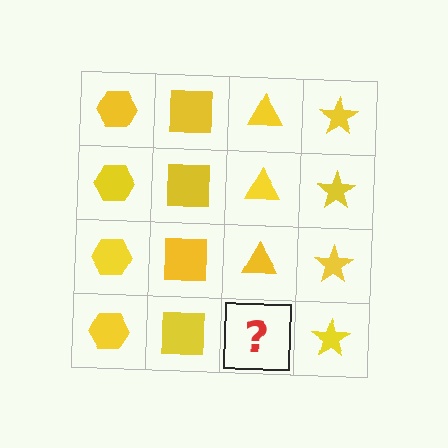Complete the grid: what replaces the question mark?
The question mark should be replaced with a yellow triangle.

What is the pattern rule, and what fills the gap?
The rule is that each column has a consistent shape. The gap should be filled with a yellow triangle.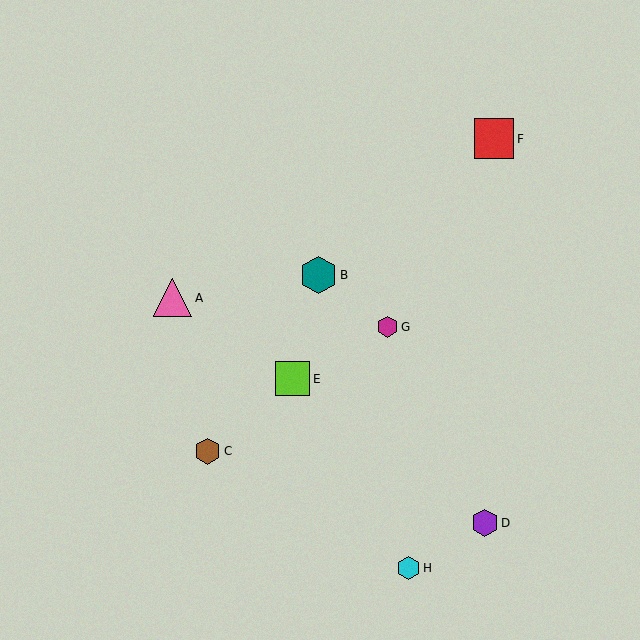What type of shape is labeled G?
Shape G is a magenta hexagon.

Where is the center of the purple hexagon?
The center of the purple hexagon is at (485, 523).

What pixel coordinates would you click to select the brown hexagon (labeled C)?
Click at (208, 451) to select the brown hexagon C.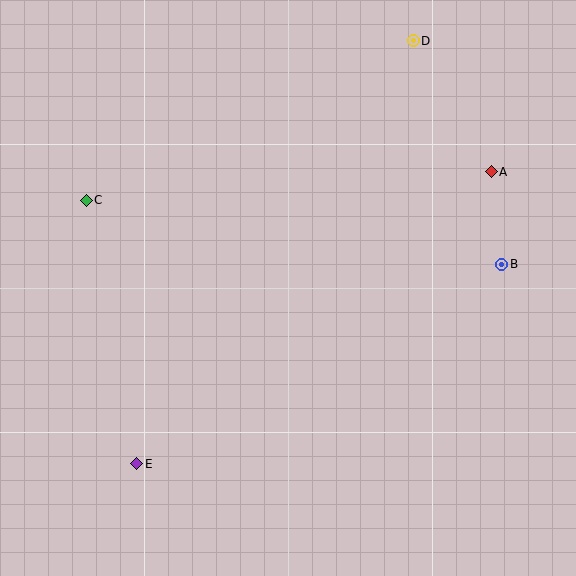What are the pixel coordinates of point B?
Point B is at (502, 264).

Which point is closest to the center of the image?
Point B at (502, 264) is closest to the center.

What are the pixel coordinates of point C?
Point C is at (86, 200).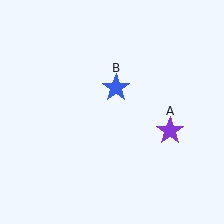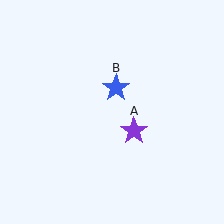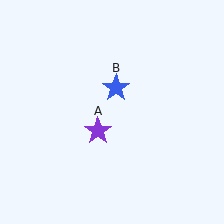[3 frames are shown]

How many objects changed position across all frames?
1 object changed position: purple star (object A).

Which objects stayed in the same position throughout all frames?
Blue star (object B) remained stationary.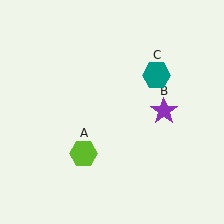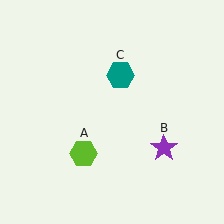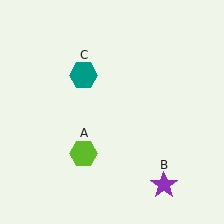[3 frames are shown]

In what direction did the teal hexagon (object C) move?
The teal hexagon (object C) moved left.